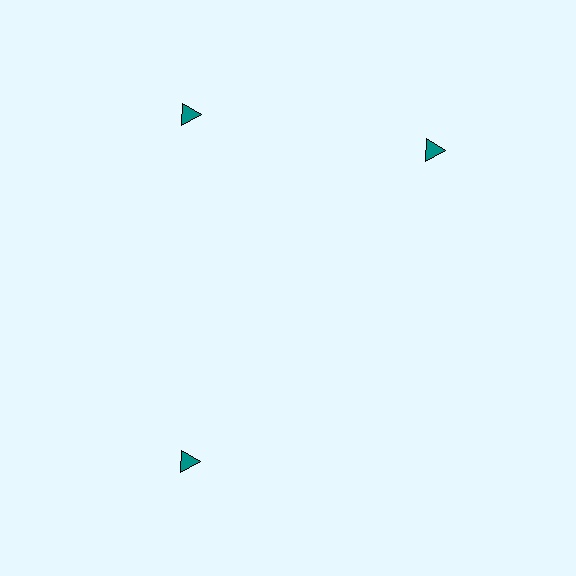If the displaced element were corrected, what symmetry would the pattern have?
It would have 3-fold rotational symmetry — the pattern would map onto itself every 120 degrees.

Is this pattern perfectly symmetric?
No. The 3 teal triangles are arranged in a ring, but one element near the 3 o'clock position is rotated out of alignment along the ring, breaking the 3-fold rotational symmetry.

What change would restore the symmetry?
The symmetry would be restored by rotating it back into even spacing with its neighbors so that all 3 triangles sit at equal angles and equal distance from the center.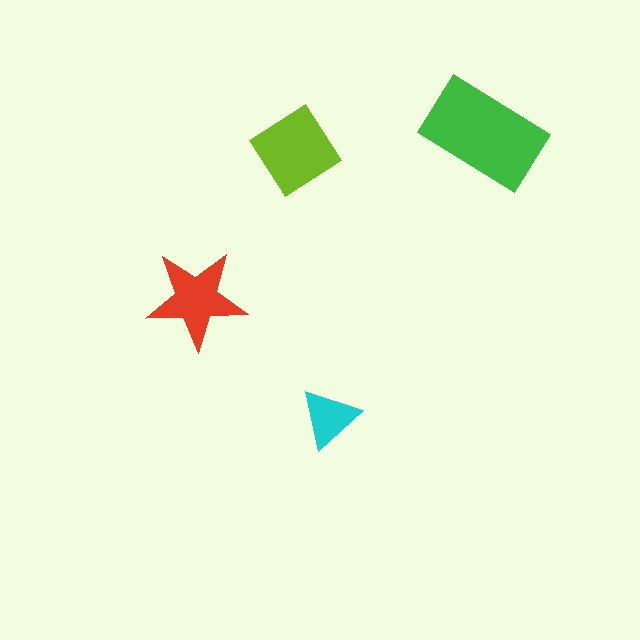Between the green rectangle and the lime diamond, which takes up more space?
The green rectangle.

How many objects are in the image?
There are 4 objects in the image.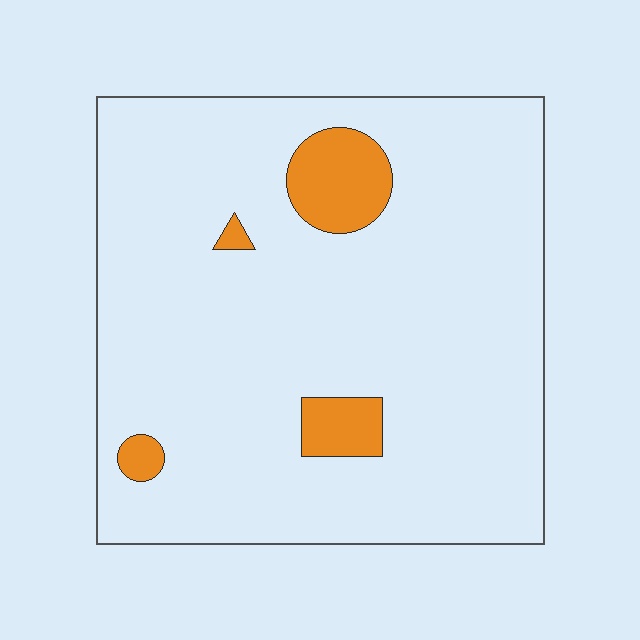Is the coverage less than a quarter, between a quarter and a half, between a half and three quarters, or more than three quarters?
Less than a quarter.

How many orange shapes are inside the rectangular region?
4.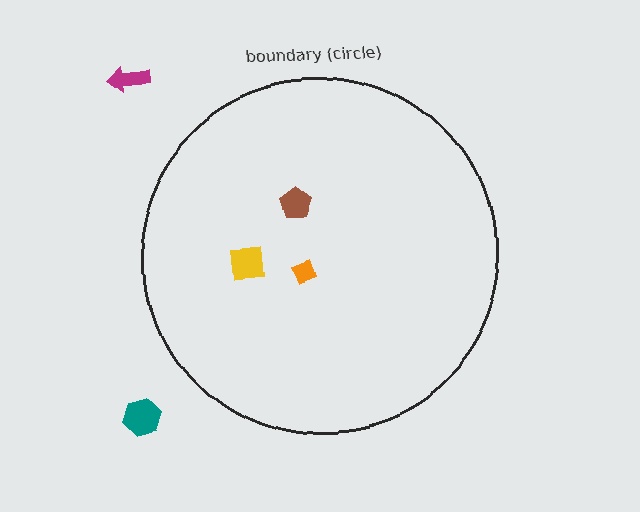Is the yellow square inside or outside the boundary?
Inside.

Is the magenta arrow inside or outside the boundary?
Outside.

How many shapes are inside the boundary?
3 inside, 2 outside.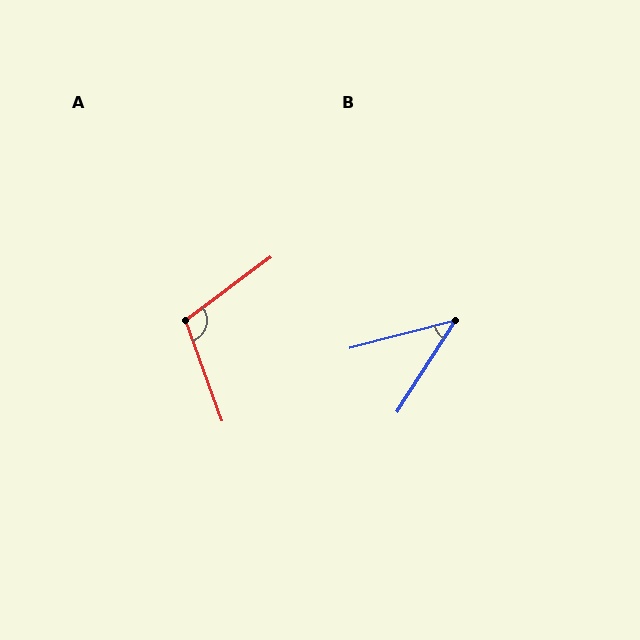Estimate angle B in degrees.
Approximately 43 degrees.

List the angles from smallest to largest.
B (43°), A (107°).